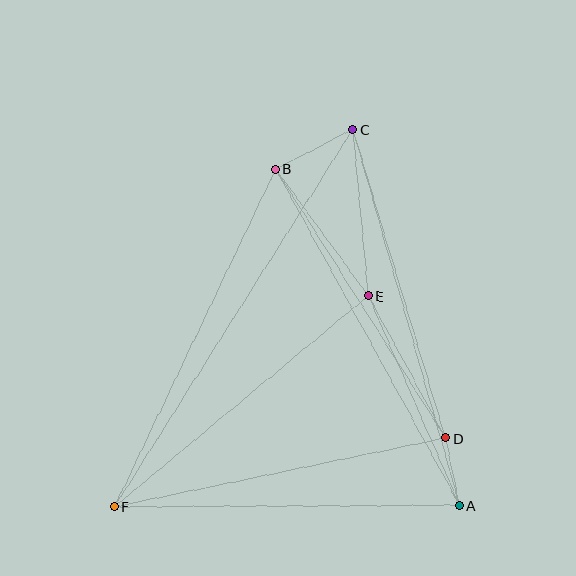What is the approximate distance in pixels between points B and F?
The distance between B and F is approximately 374 pixels.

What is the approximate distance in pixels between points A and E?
The distance between A and E is approximately 228 pixels.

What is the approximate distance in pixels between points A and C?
The distance between A and C is approximately 391 pixels.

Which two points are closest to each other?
Points A and D are closest to each other.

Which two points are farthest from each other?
Points C and F are farthest from each other.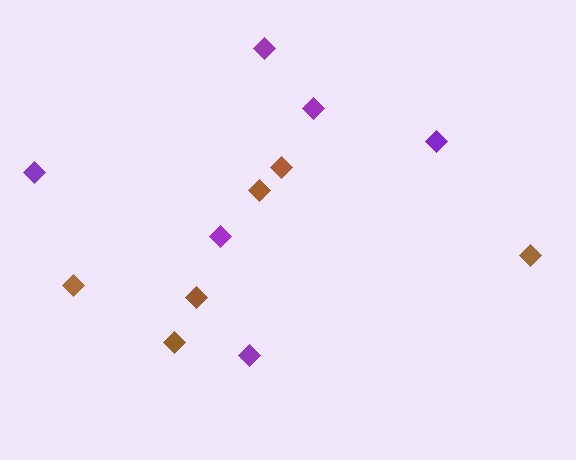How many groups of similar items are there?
There are 2 groups: one group of purple diamonds (6) and one group of brown diamonds (6).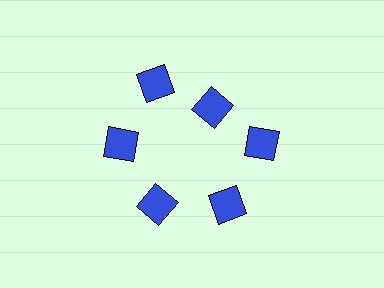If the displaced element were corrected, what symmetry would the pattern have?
It would have 6-fold rotational symmetry — the pattern would map onto itself every 60 degrees.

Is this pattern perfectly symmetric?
No. The 6 blue diamonds are arranged in a ring, but one element near the 1 o'clock position is pulled inward toward the center, breaking the 6-fold rotational symmetry.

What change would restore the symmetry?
The symmetry would be restored by moving it outward, back onto the ring so that all 6 diamonds sit at equal angles and equal distance from the center.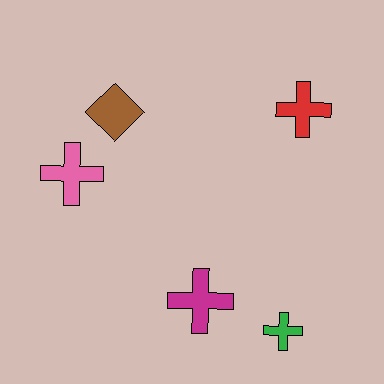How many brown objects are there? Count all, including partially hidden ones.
There is 1 brown object.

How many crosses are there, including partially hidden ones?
There are 4 crosses.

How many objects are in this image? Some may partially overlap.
There are 5 objects.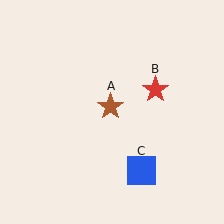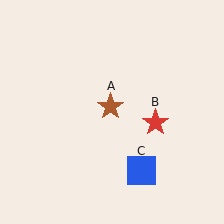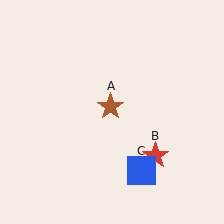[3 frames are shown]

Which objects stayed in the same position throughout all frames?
Brown star (object A) and blue square (object C) remained stationary.